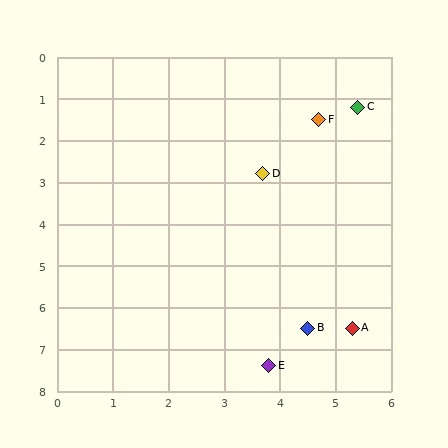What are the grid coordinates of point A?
Point A is at approximately (5.3, 6.5).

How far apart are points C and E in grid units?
Points C and E are about 6.4 grid units apart.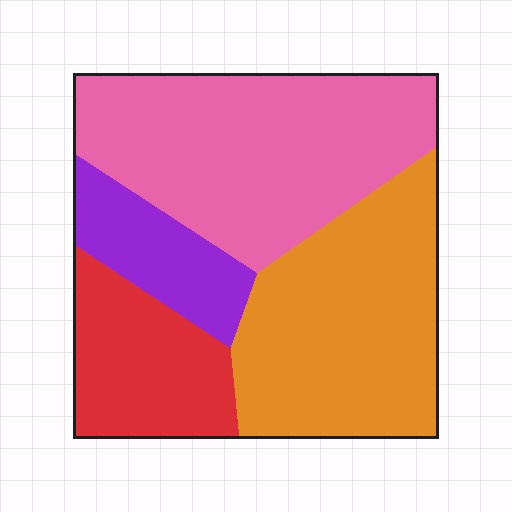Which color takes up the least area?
Purple, at roughly 10%.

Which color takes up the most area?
Pink, at roughly 40%.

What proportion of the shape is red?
Red takes up about one sixth (1/6) of the shape.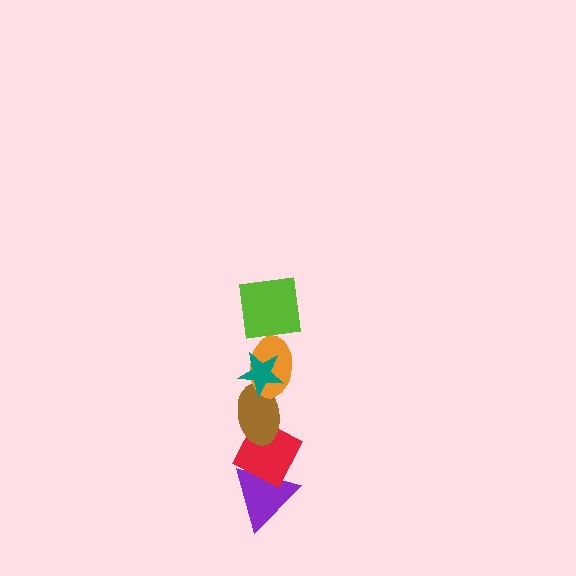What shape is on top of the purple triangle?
The red diamond is on top of the purple triangle.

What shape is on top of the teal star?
The lime square is on top of the teal star.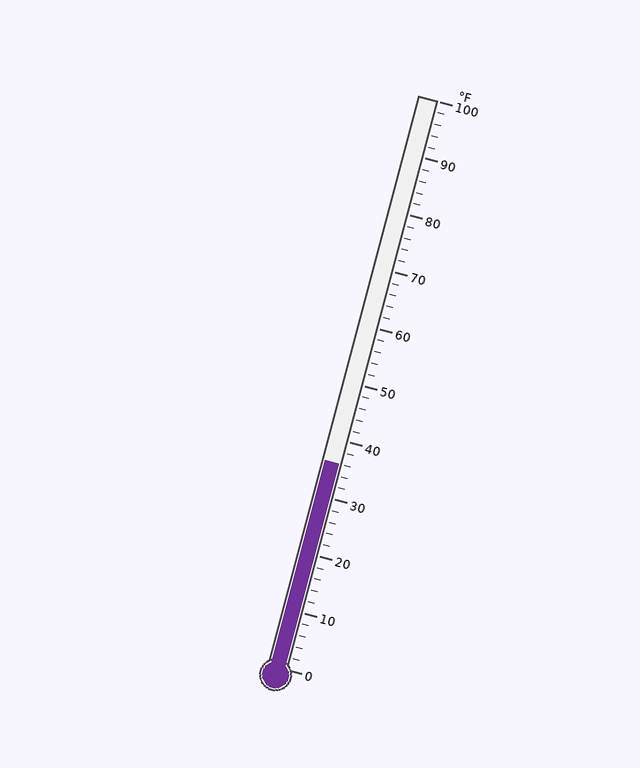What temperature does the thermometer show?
The thermometer shows approximately 36°F.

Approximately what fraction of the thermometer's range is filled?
The thermometer is filled to approximately 35% of its range.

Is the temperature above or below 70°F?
The temperature is below 70°F.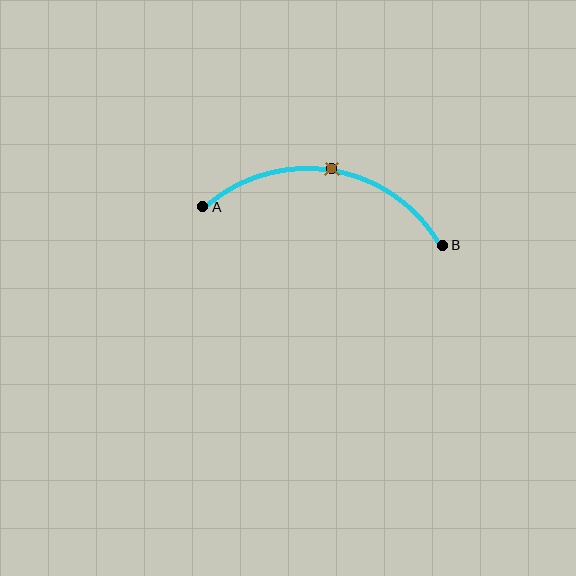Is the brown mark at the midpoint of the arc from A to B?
Yes. The brown mark lies on the arc at equal arc-length from both A and B — it is the arc midpoint.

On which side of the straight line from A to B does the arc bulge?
The arc bulges above the straight line connecting A and B.